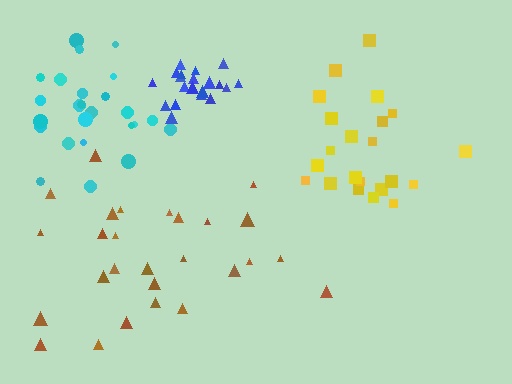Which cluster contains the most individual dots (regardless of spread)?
Brown (27).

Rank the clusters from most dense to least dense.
blue, cyan, yellow, brown.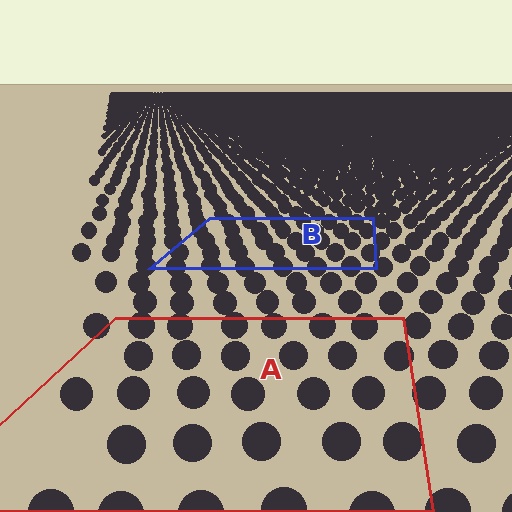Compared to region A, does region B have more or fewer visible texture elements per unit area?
Region B has more texture elements per unit area — they are packed more densely because it is farther away.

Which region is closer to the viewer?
Region A is closer. The texture elements there are larger and more spread out.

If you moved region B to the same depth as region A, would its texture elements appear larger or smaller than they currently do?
They would appear larger. At a closer depth, the same texture elements are projected at a bigger on-screen size.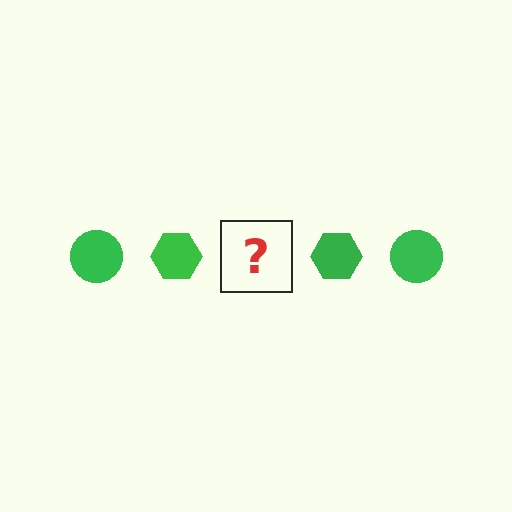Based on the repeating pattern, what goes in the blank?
The blank should be a green circle.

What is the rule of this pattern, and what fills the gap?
The rule is that the pattern cycles through circle, hexagon shapes in green. The gap should be filled with a green circle.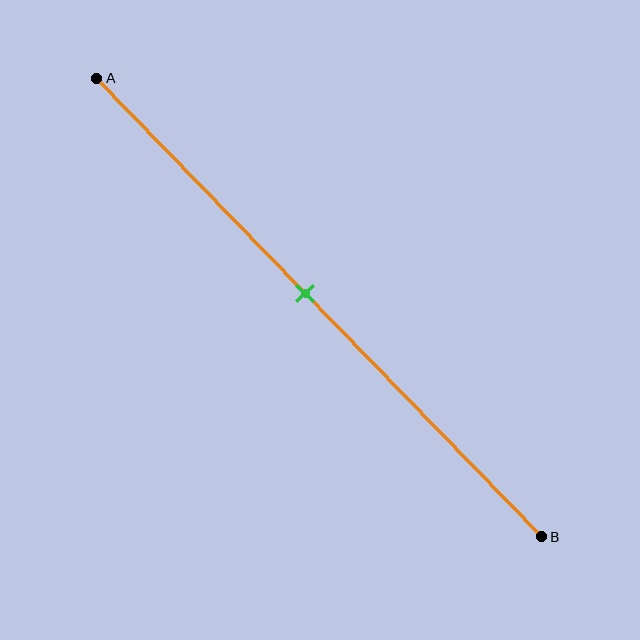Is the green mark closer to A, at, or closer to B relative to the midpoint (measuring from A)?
The green mark is closer to point A than the midpoint of segment AB.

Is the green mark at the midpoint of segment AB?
No, the mark is at about 45% from A, not at the 50% midpoint.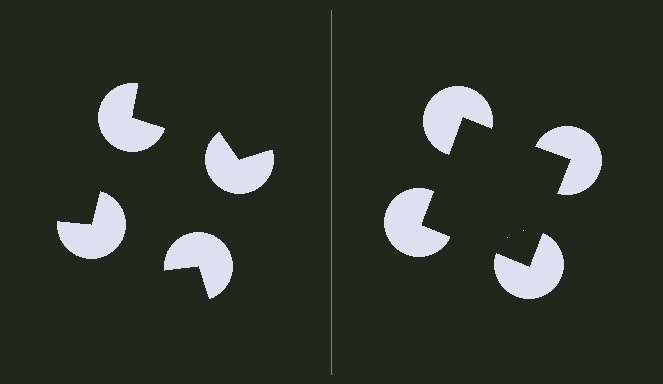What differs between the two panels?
The pac-man discs are positioned identically on both sides; only the wedge orientations differ. On the right they align to a square; on the left they are misaligned.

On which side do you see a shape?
An illusory square appears on the right side. On the left side the wedge cuts are rotated, so no coherent shape forms.